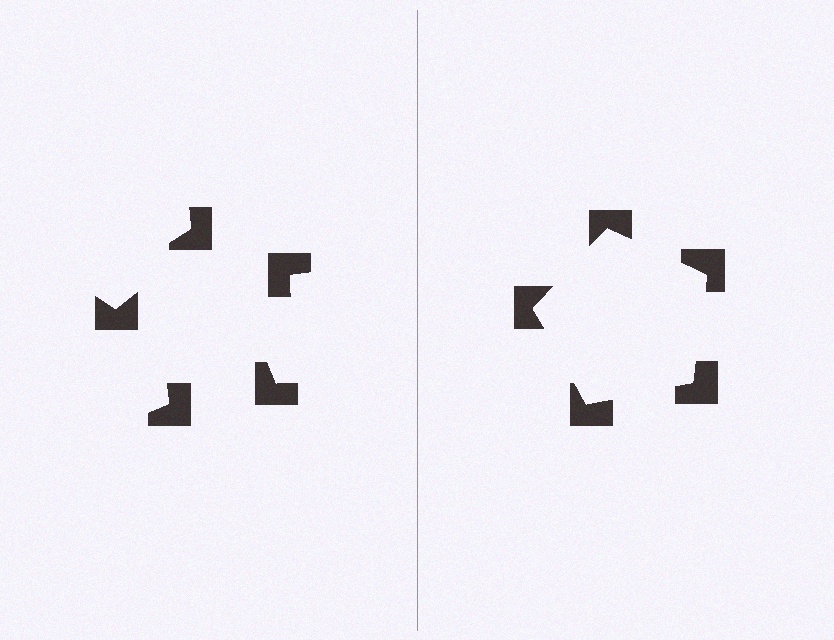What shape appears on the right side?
An illusory pentagon.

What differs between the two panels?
The notched squares are positioned identically on both sides; only the wedge orientations differ. On the right they align to a pentagon; on the left they are misaligned.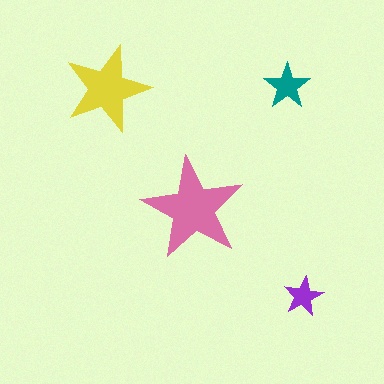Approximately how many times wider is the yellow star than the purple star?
About 2 times wider.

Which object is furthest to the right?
The purple star is rightmost.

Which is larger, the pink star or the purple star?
The pink one.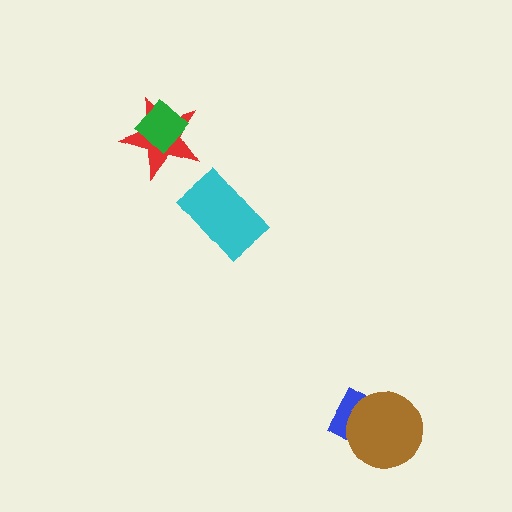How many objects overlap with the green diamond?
1 object overlaps with the green diamond.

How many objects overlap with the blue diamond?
1 object overlaps with the blue diamond.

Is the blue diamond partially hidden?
Yes, it is partially covered by another shape.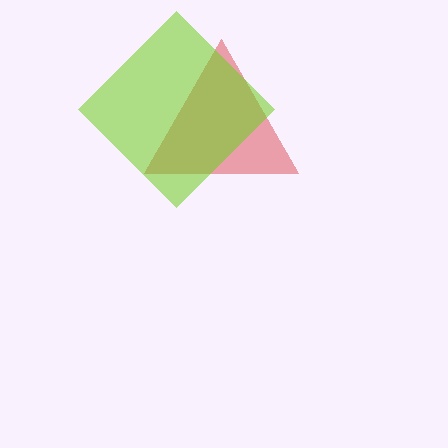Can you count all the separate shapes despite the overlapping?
Yes, there are 2 separate shapes.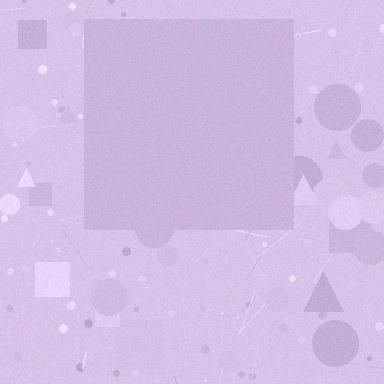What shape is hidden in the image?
A square is hidden in the image.